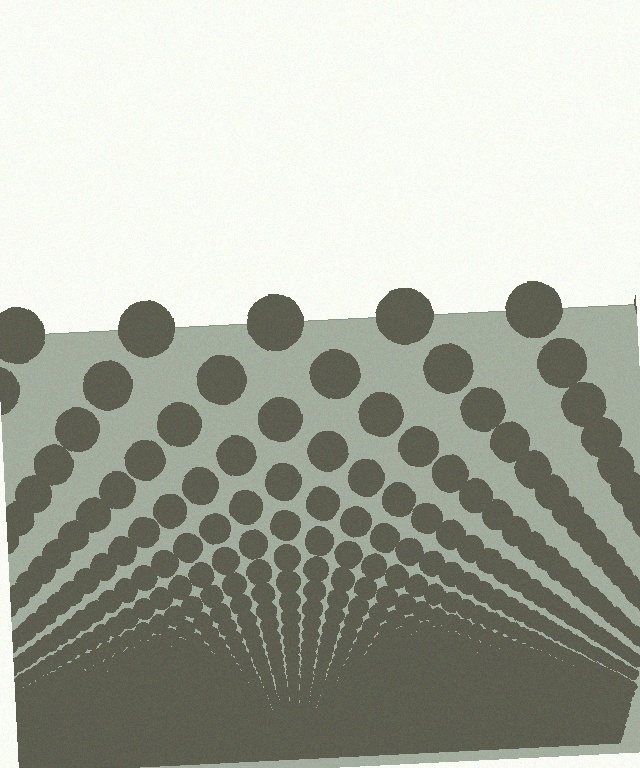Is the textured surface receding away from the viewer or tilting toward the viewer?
The surface appears to tilt toward the viewer. Texture elements get larger and sparser toward the top.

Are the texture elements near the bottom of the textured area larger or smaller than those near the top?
Smaller. The gradient is inverted — elements near the bottom are smaller and denser.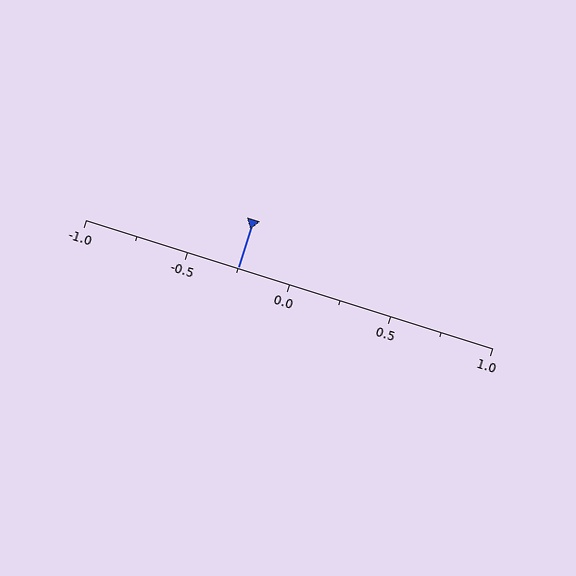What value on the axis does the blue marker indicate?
The marker indicates approximately -0.25.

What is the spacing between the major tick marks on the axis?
The major ticks are spaced 0.5 apart.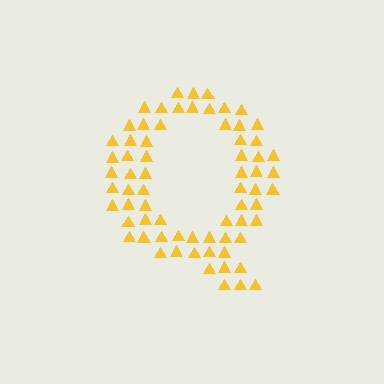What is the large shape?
The large shape is the letter Q.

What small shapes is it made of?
It is made of small triangles.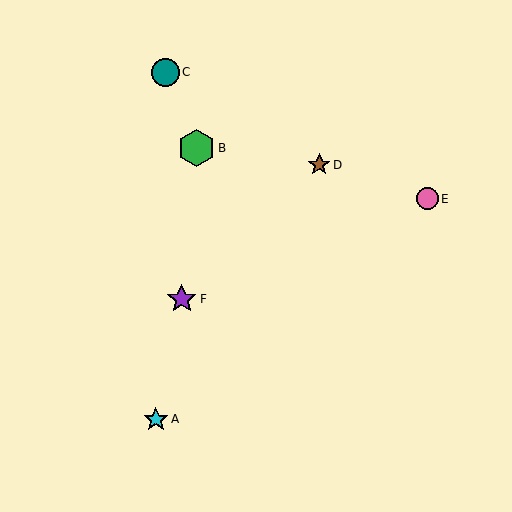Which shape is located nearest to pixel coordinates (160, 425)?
The cyan star (labeled A) at (156, 419) is nearest to that location.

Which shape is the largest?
The green hexagon (labeled B) is the largest.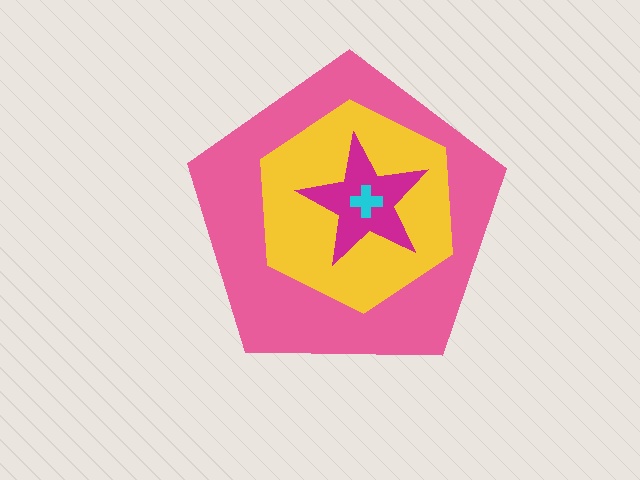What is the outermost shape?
The pink pentagon.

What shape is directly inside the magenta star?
The cyan cross.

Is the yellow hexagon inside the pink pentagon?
Yes.